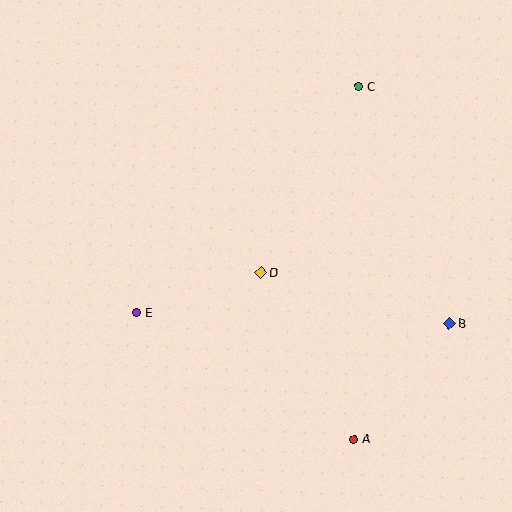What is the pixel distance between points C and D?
The distance between C and D is 210 pixels.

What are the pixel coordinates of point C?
Point C is at (359, 87).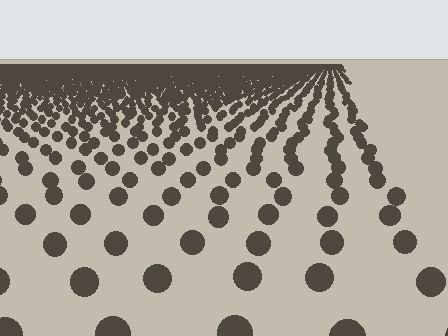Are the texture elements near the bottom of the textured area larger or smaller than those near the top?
Larger. Near the bottom, elements are closer to the viewer and appear at a bigger on-screen size.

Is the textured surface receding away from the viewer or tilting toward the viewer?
The surface is receding away from the viewer. Texture elements get smaller and denser toward the top.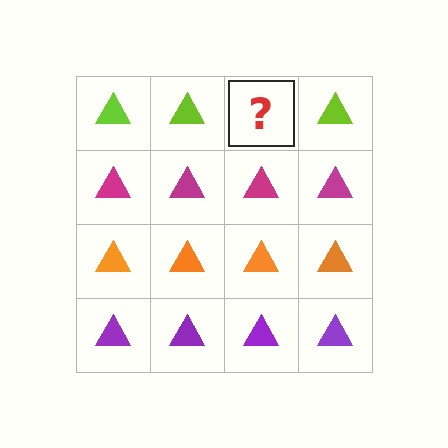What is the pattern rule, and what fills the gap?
The rule is that each row has a consistent color. The gap should be filled with a lime triangle.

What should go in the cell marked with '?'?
The missing cell should contain a lime triangle.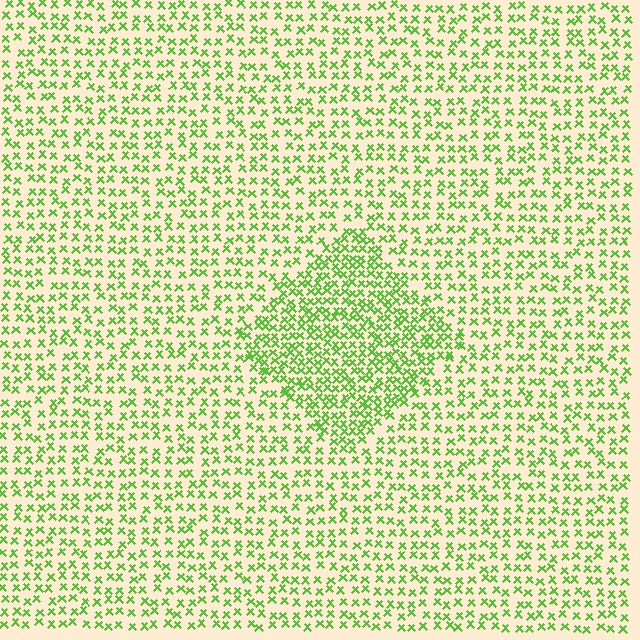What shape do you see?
I see a diamond.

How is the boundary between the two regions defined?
The boundary is defined by a change in element density (approximately 1.8x ratio). All elements are the same color, size, and shape.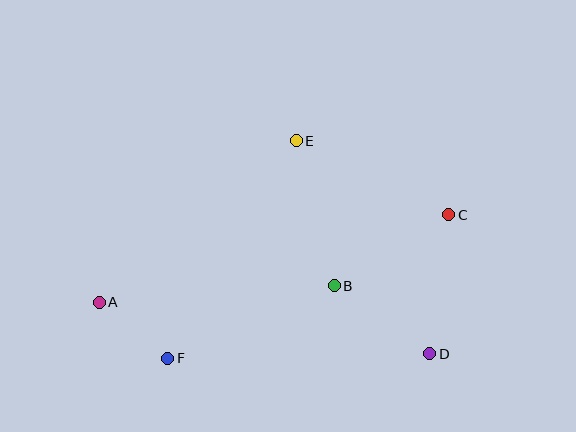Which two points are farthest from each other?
Points A and C are farthest from each other.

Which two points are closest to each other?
Points A and F are closest to each other.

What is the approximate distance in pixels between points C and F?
The distance between C and F is approximately 316 pixels.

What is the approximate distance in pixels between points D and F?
The distance between D and F is approximately 262 pixels.